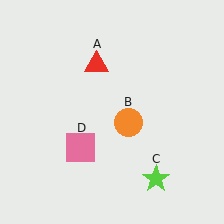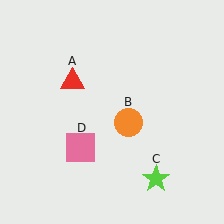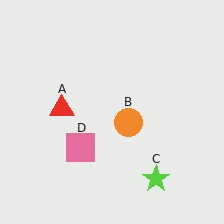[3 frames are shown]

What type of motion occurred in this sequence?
The red triangle (object A) rotated counterclockwise around the center of the scene.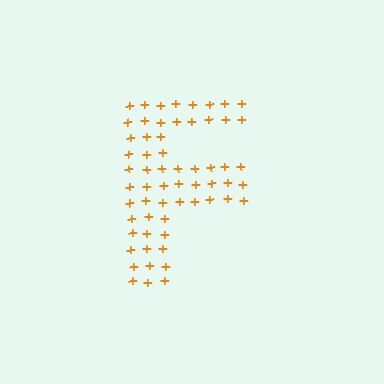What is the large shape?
The large shape is the letter F.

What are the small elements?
The small elements are plus signs.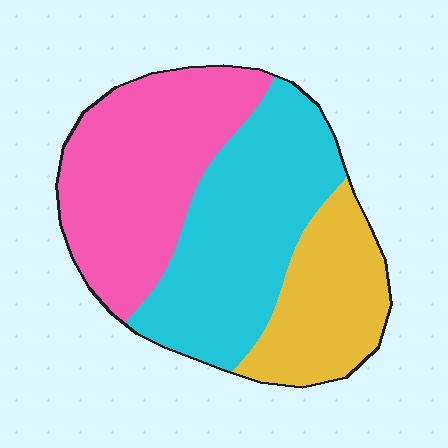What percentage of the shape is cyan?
Cyan takes up about two fifths (2/5) of the shape.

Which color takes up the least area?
Yellow, at roughly 25%.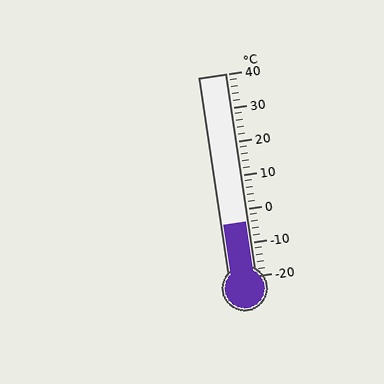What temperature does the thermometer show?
The thermometer shows approximately -4°C.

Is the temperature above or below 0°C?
The temperature is below 0°C.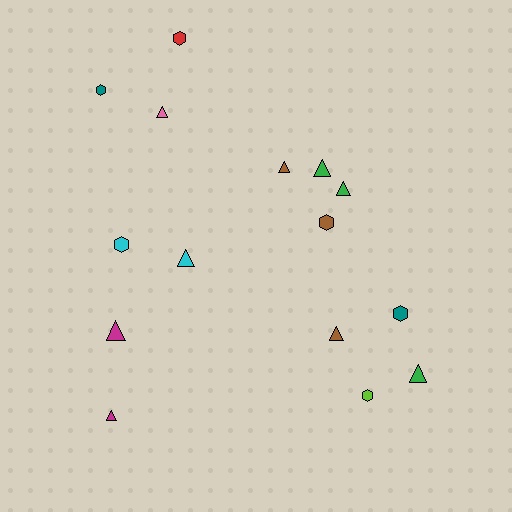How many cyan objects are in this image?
There are 2 cyan objects.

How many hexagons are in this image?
There are 6 hexagons.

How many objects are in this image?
There are 15 objects.